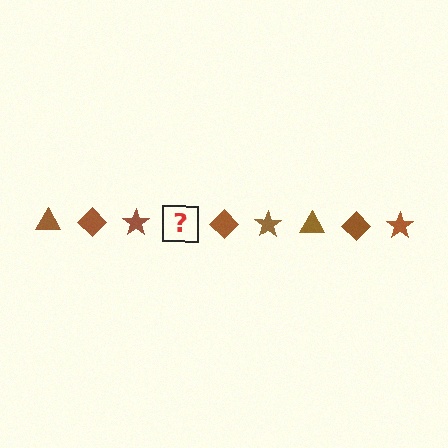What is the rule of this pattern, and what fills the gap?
The rule is that the pattern cycles through triangle, diamond, star shapes in brown. The gap should be filled with a brown triangle.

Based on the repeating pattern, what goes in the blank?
The blank should be a brown triangle.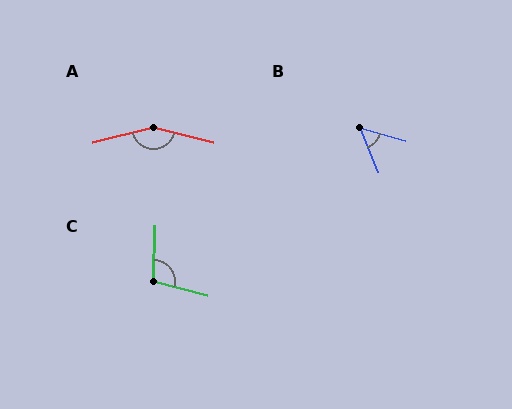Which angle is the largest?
A, at approximately 151 degrees.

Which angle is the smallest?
B, at approximately 52 degrees.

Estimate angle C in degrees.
Approximately 103 degrees.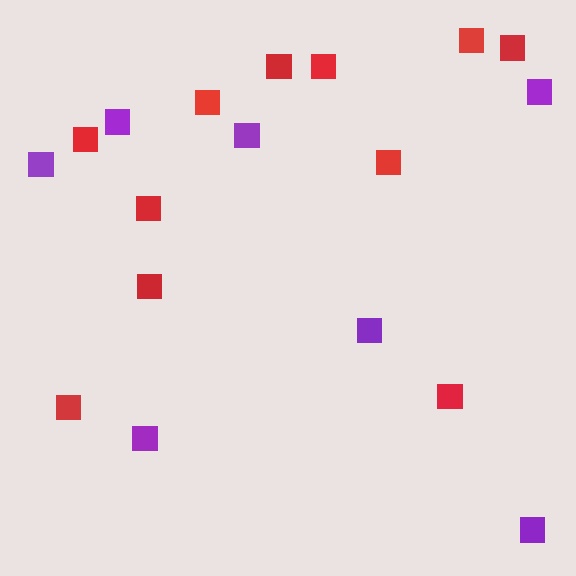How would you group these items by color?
There are 2 groups: one group of purple squares (7) and one group of red squares (11).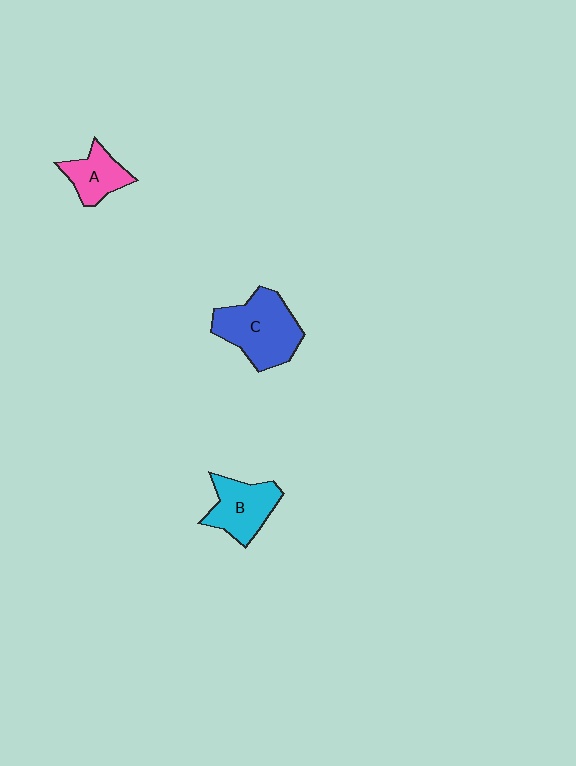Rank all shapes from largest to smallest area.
From largest to smallest: C (blue), B (cyan), A (pink).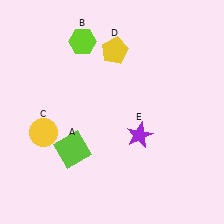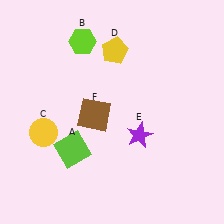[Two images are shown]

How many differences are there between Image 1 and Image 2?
There is 1 difference between the two images.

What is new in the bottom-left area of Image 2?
A brown square (F) was added in the bottom-left area of Image 2.